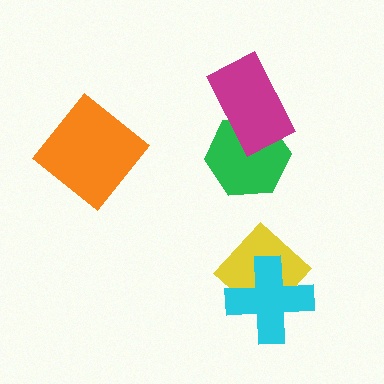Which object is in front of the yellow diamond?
The cyan cross is in front of the yellow diamond.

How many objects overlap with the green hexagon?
1 object overlaps with the green hexagon.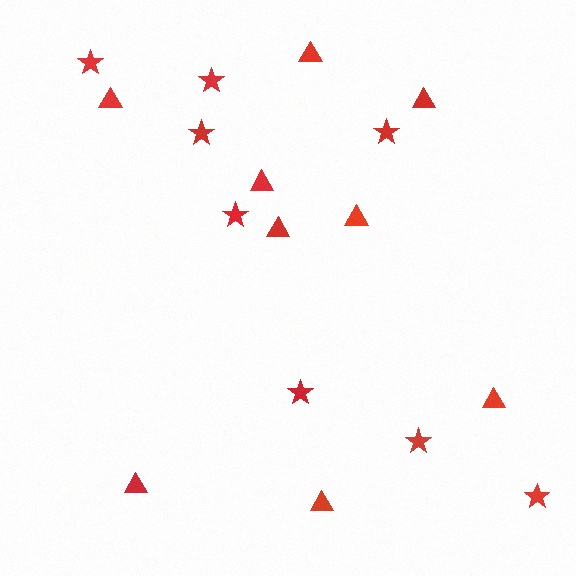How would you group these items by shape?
There are 2 groups: one group of stars (8) and one group of triangles (9).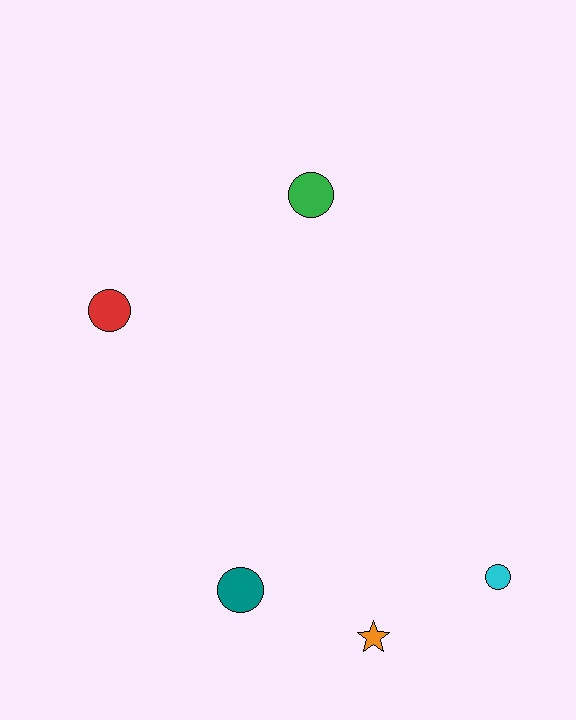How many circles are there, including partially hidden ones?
There are 4 circles.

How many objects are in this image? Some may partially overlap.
There are 5 objects.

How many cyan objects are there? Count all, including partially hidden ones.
There is 1 cyan object.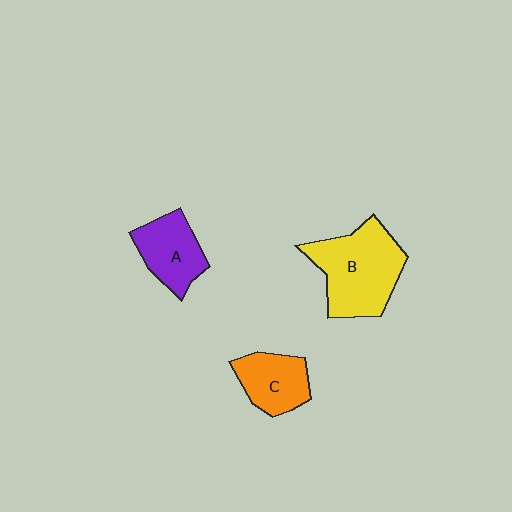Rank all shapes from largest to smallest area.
From largest to smallest: B (yellow), A (purple), C (orange).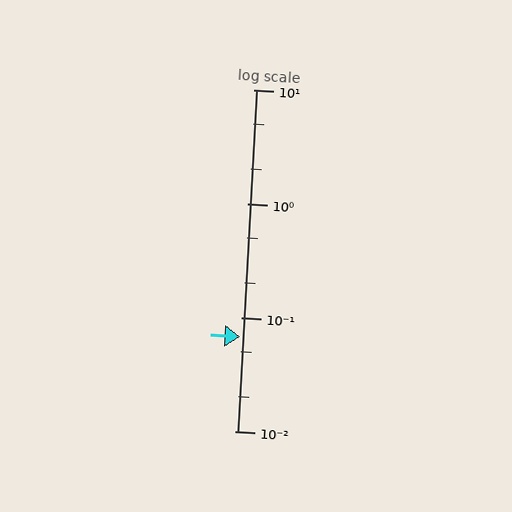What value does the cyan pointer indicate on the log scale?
The pointer indicates approximately 0.068.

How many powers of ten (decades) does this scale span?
The scale spans 3 decades, from 0.01 to 10.